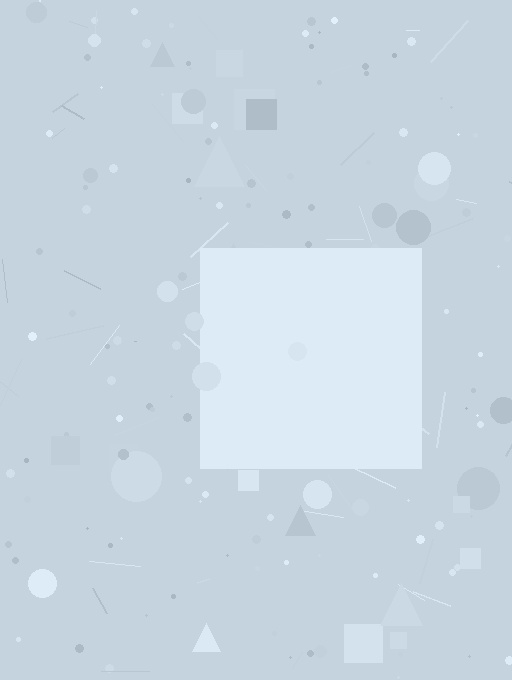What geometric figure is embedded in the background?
A square is embedded in the background.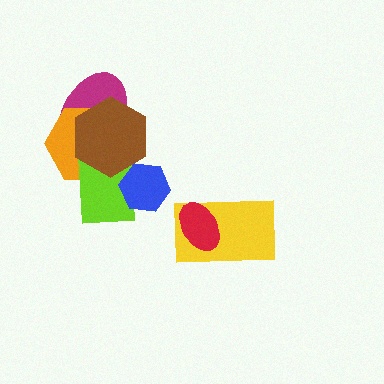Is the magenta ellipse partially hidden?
Yes, it is partially covered by another shape.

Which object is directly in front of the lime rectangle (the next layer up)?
The brown hexagon is directly in front of the lime rectangle.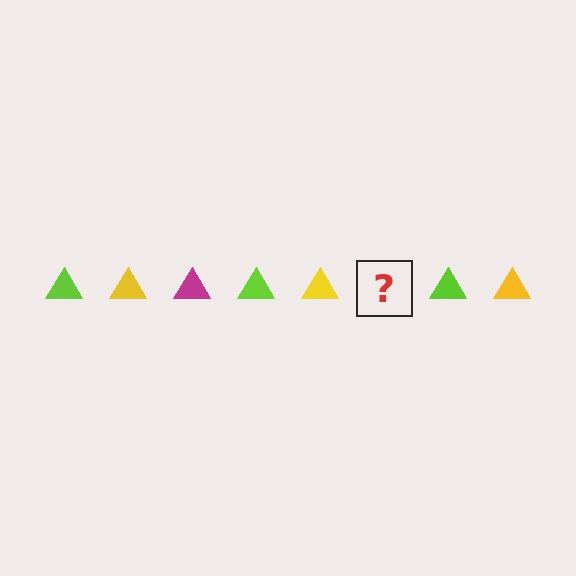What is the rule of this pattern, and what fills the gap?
The rule is that the pattern cycles through lime, yellow, magenta triangles. The gap should be filled with a magenta triangle.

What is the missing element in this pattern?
The missing element is a magenta triangle.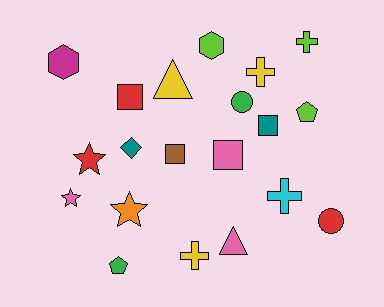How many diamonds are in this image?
There is 1 diamond.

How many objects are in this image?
There are 20 objects.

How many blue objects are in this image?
There are no blue objects.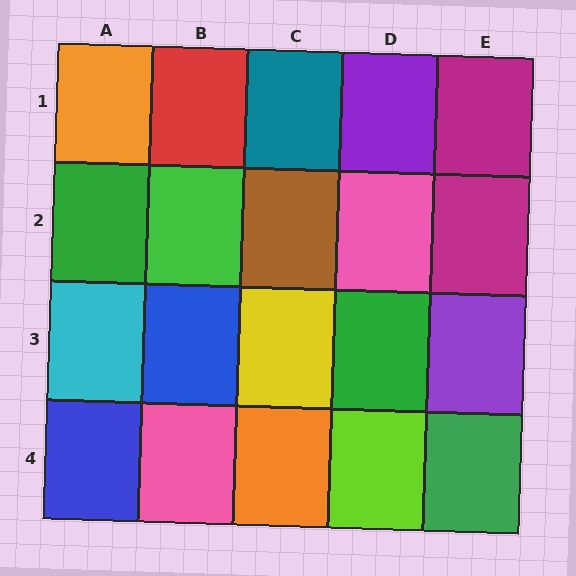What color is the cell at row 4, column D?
Lime.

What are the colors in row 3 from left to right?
Cyan, blue, yellow, green, purple.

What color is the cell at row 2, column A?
Green.